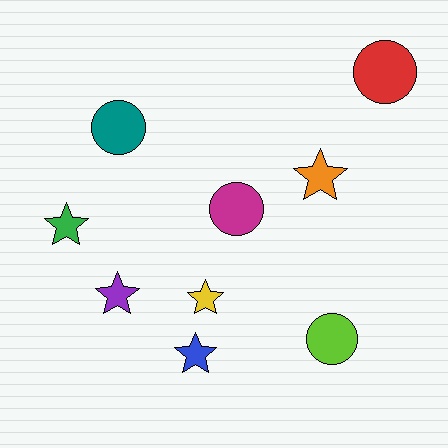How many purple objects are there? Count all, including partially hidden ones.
There is 1 purple object.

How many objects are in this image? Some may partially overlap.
There are 9 objects.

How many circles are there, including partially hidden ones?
There are 4 circles.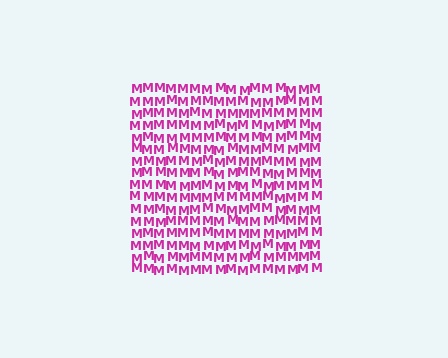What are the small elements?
The small elements are letter M's.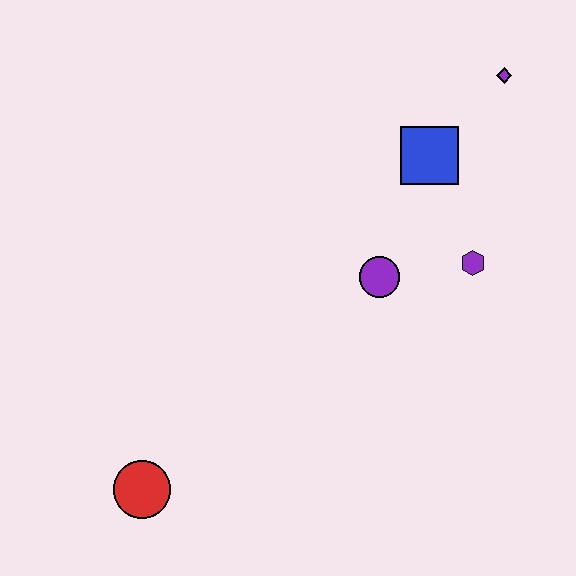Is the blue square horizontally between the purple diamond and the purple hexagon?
No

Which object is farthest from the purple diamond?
The red circle is farthest from the purple diamond.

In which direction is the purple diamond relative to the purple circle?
The purple diamond is above the purple circle.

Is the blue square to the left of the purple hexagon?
Yes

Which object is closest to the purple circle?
The purple hexagon is closest to the purple circle.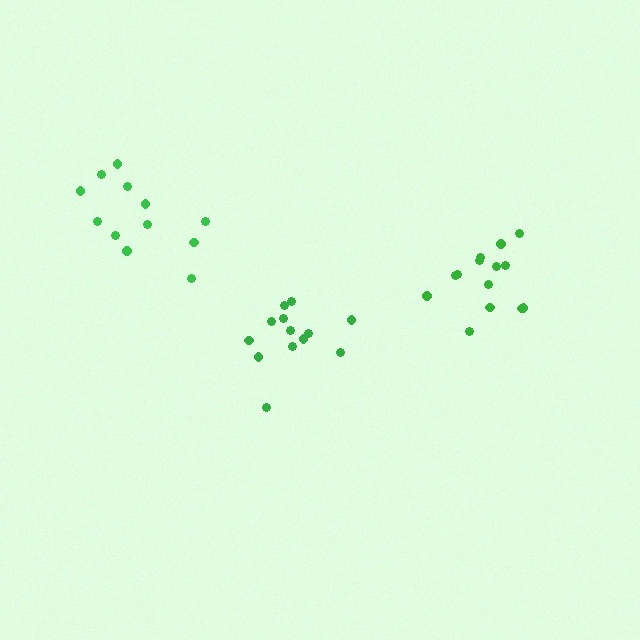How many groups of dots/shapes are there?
There are 3 groups.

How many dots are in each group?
Group 1: 13 dots, Group 2: 12 dots, Group 3: 14 dots (39 total).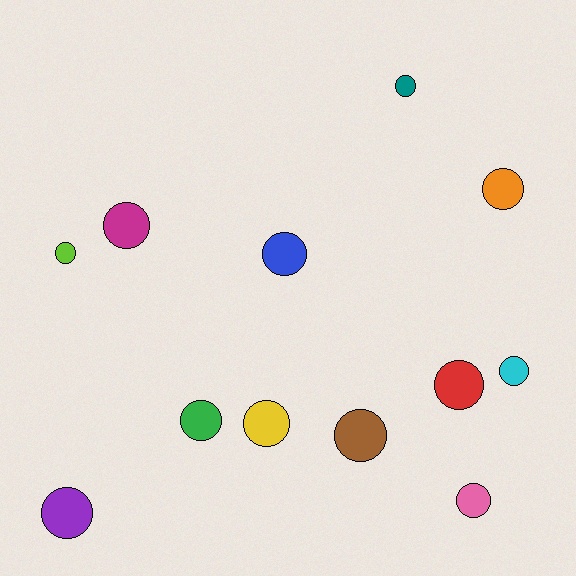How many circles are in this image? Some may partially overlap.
There are 12 circles.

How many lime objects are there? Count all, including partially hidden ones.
There is 1 lime object.